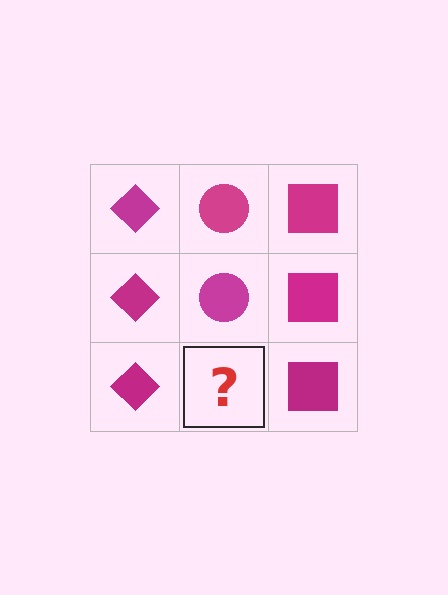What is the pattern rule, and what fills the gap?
The rule is that each column has a consistent shape. The gap should be filled with a magenta circle.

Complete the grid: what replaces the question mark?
The question mark should be replaced with a magenta circle.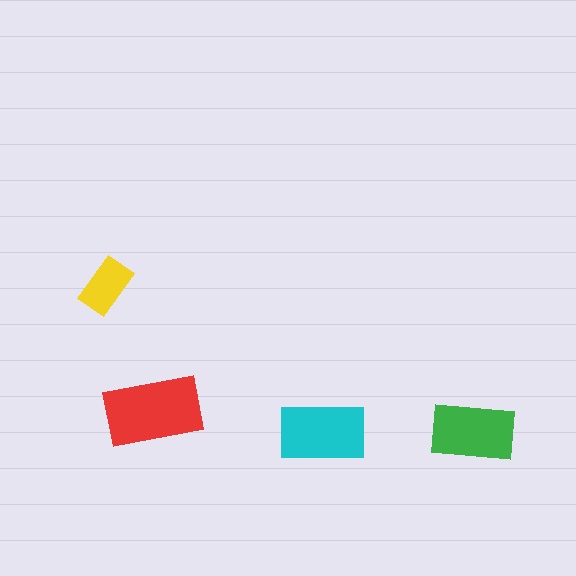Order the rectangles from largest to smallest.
the red one, the cyan one, the green one, the yellow one.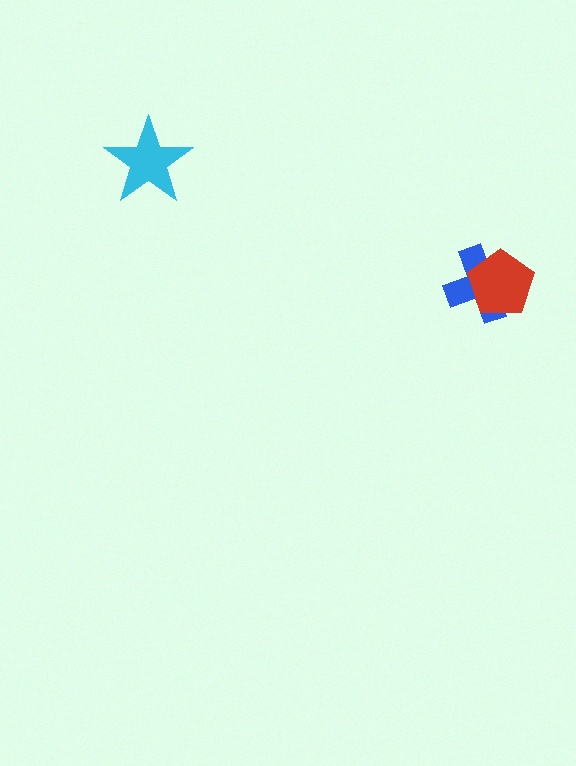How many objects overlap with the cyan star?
0 objects overlap with the cyan star.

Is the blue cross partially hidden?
Yes, it is partially covered by another shape.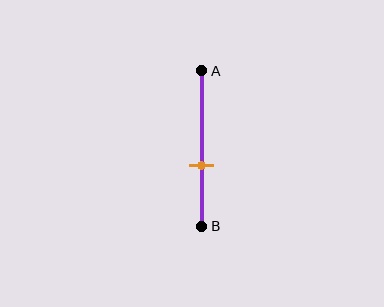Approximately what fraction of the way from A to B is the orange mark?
The orange mark is approximately 60% of the way from A to B.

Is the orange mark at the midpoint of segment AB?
No, the mark is at about 60% from A, not at the 50% midpoint.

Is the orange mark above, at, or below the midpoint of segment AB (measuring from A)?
The orange mark is below the midpoint of segment AB.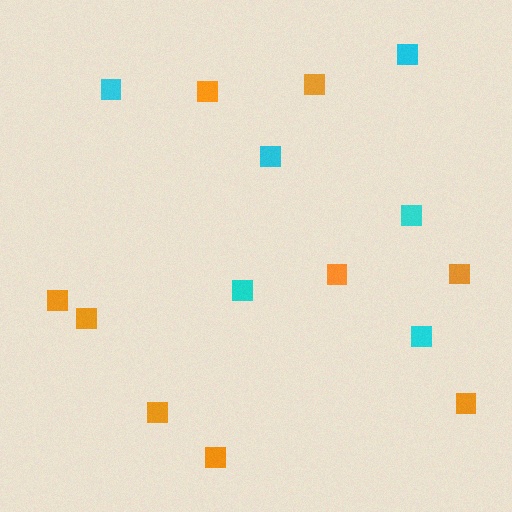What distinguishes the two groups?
There are 2 groups: one group of orange squares (9) and one group of cyan squares (6).